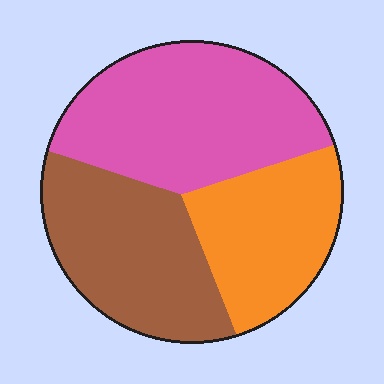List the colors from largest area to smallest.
From largest to smallest: pink, brown, orange.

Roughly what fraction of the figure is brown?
Brown takes up between a quarter and a half of the figure.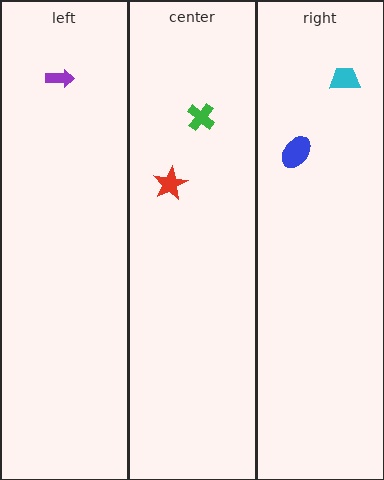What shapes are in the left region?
The purple arrow.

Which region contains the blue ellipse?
The right region.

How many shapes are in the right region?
2.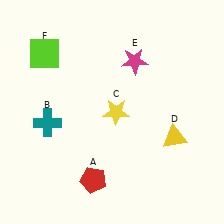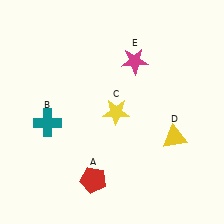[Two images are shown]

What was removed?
The lime square (F) was removed in Image 2.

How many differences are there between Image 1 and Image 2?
There is 1 difference between the two images.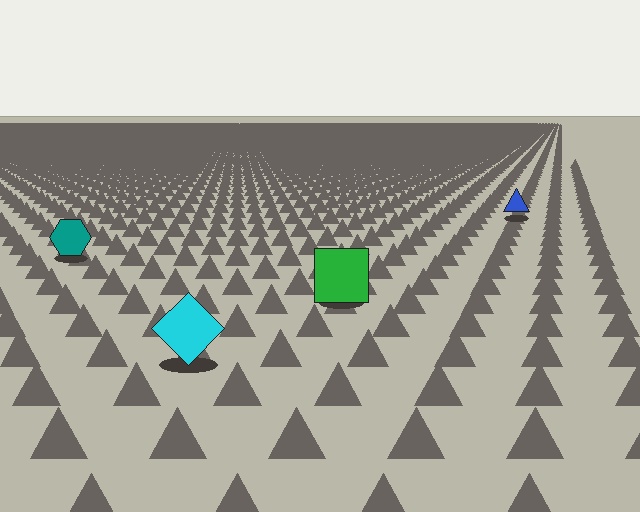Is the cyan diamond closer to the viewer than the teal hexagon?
Yes. The cyan diamond is closer — you can tell from the texture gradient: the ground texture is coarser near it.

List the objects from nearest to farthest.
From nearest to farthest: the cyan diamond, the green square, the teal hexagon, the blue triangle.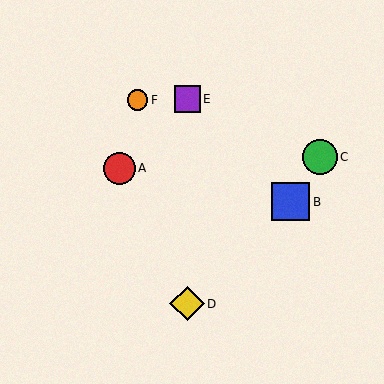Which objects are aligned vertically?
Objects D, E are aligned vertically.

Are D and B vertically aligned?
No, D is at x≈187 and B is at x≈291.